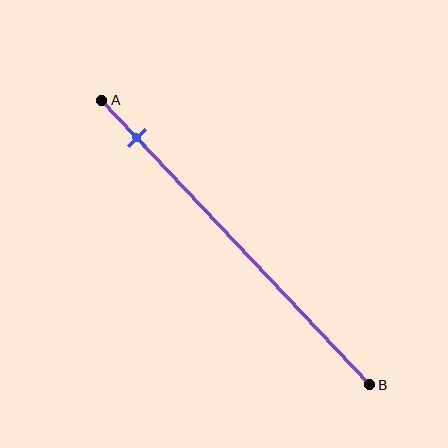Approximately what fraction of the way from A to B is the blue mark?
The blue mark is approximately 15% of the way from A to B.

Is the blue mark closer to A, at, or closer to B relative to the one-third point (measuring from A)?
The blue mark is closer to point A than the one-third point of segment AB.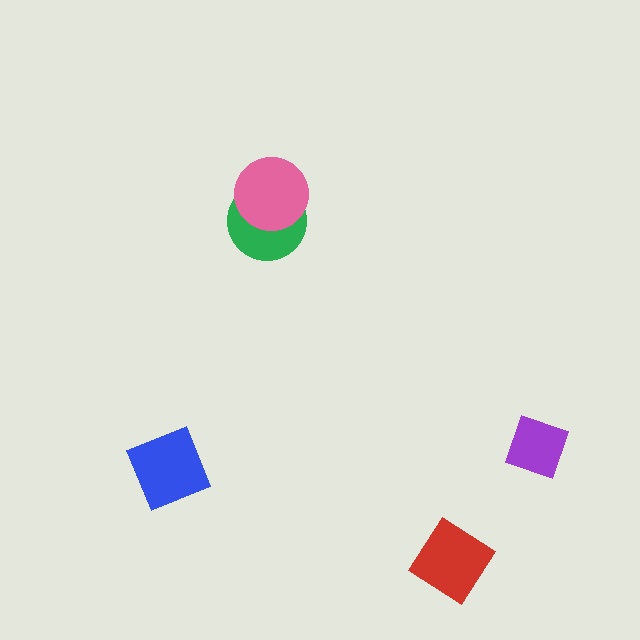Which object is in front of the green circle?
The pink circle is in front of the green circle.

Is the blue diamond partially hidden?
No, no other shape covers it.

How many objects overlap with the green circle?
1 object overlaps with the green circle.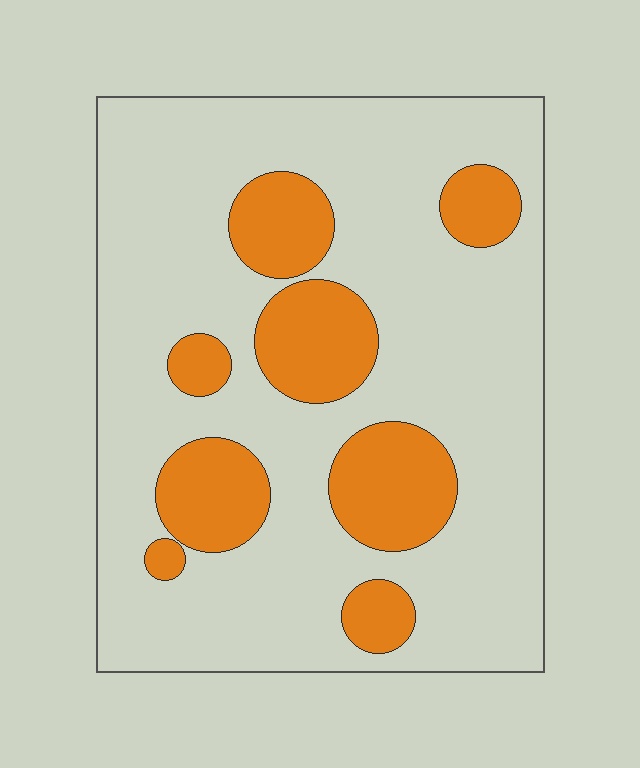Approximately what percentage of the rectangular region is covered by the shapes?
Approximately 25%.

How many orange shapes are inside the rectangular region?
8.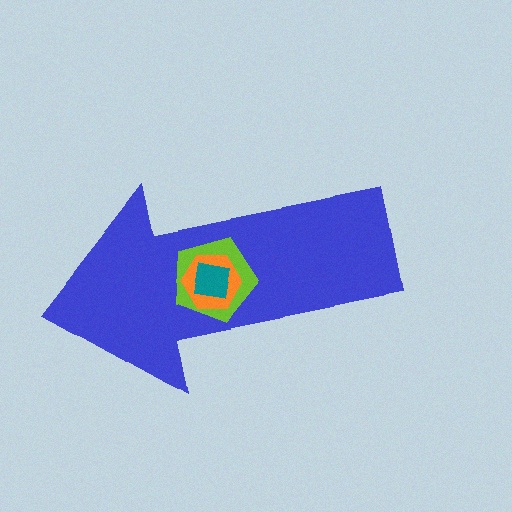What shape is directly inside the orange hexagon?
The teal square.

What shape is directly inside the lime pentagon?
The orange hexagon.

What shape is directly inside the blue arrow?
The lime pentagon.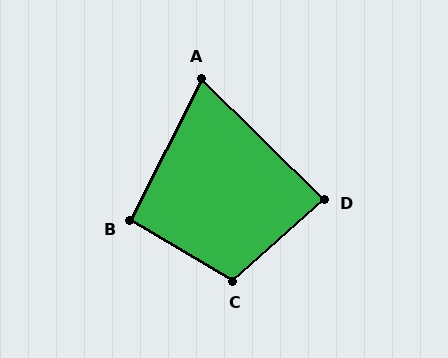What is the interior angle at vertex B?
Approximately 94 degrees (approximately right).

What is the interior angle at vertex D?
Approximately 86 degrees (approximately right).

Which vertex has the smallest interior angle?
A, at approximately 72 degrees.